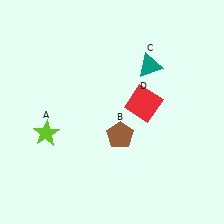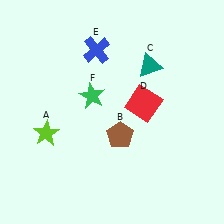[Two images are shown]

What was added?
A blue cross (E), a green star (F) were added in Image 2.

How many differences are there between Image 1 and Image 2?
There are 2 differences between the two images.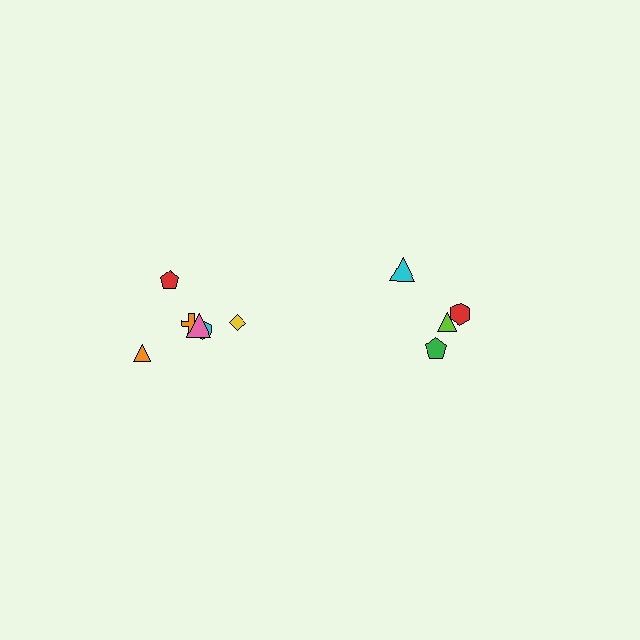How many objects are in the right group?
There are 4 objects.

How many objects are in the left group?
There are 6 objects.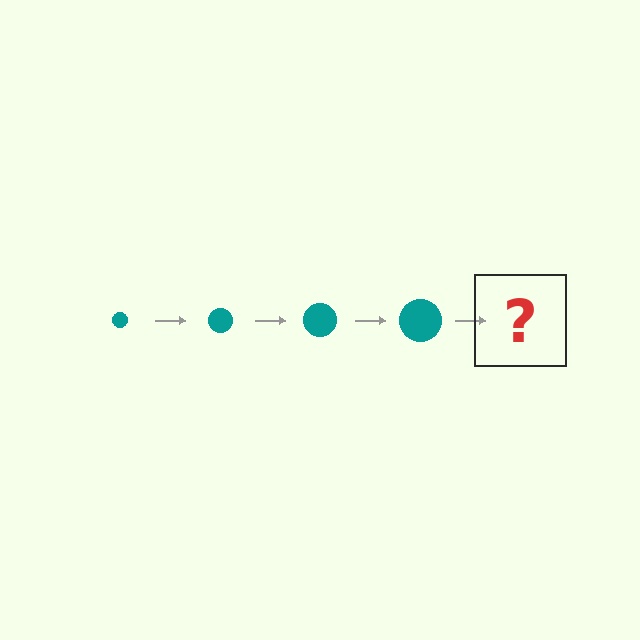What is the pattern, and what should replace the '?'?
The pattern is that the circle gets progressively larger each step. The '?' should be a teal circle, larger than the previous one.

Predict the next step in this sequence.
The next step is a teal circle, larger than the previous one.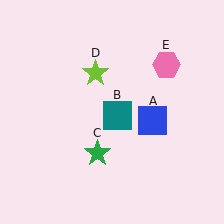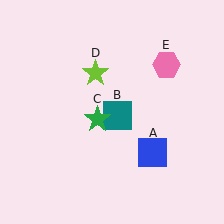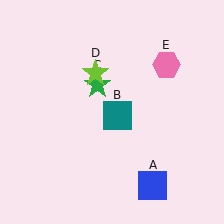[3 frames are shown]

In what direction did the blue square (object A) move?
The blue square (object A) moved down.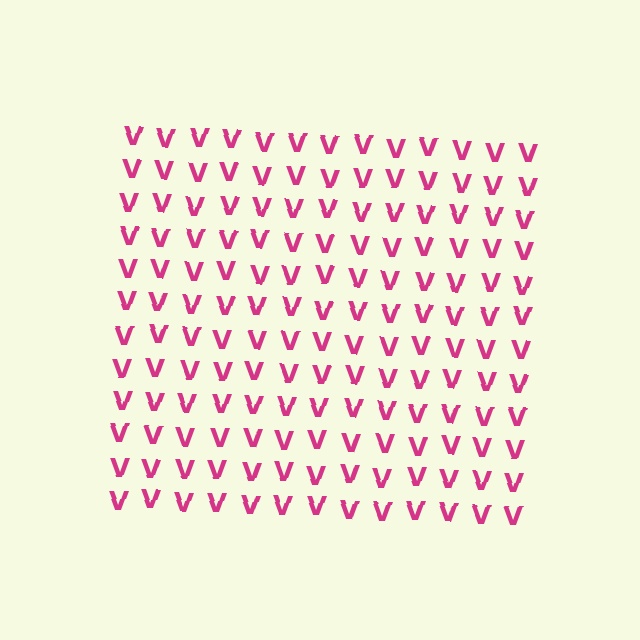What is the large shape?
The large shape is a square.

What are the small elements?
The small elements are letter V's.